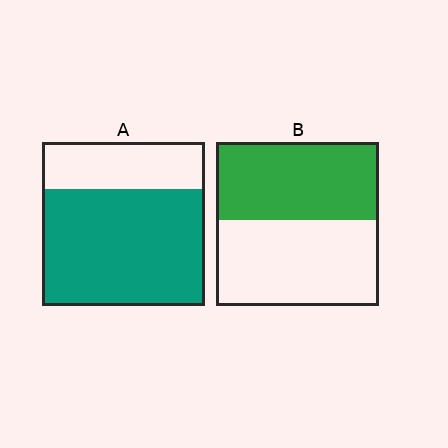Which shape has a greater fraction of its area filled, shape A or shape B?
Shape A.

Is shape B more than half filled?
Roughly half.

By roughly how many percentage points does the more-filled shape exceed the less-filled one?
By roughly 25 percentage points (A over B).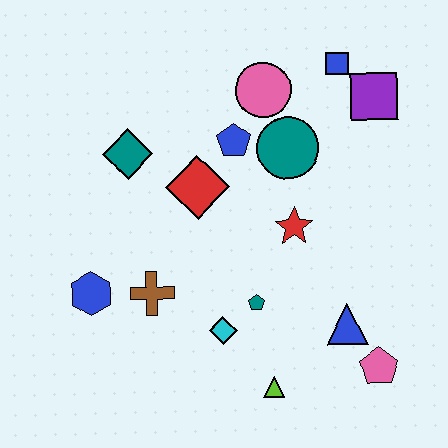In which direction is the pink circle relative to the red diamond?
The pink circle is above the red diamond.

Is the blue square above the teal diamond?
Yes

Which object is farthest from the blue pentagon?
The pink pentagon is farthest from the blue pentagon.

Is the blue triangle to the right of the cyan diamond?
Yes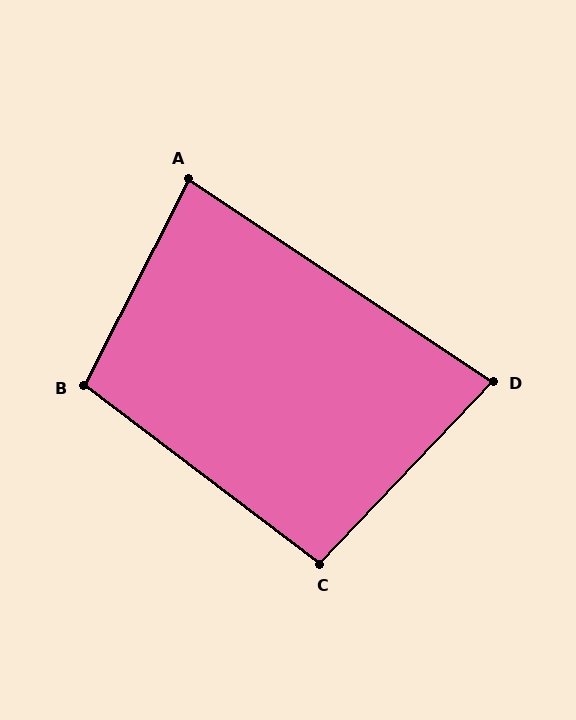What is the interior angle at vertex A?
Approximately 83 degrees (acute).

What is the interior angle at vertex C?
Approximately 97 degrees (obtuse).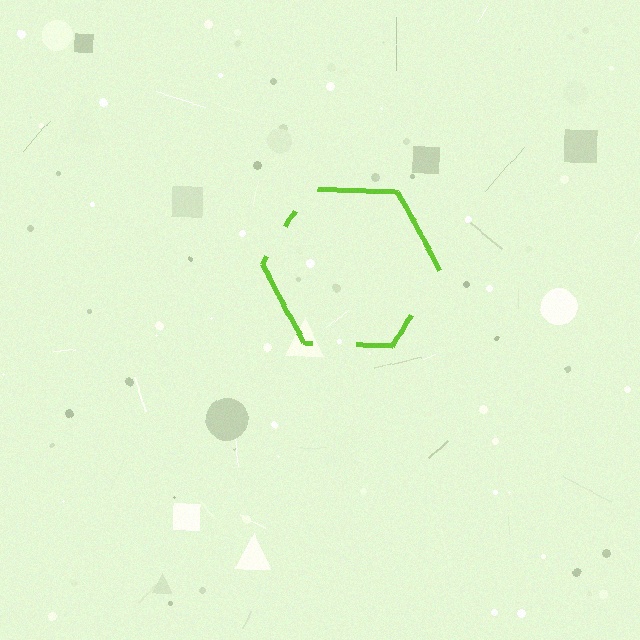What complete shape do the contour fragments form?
The contour fragments form a hexagon.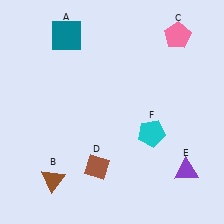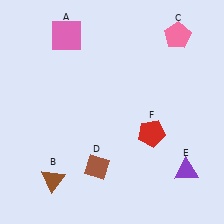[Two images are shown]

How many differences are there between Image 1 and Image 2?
There are 2 differences between the two images.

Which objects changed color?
A changed from teal to pink. F changed from cyan to red.